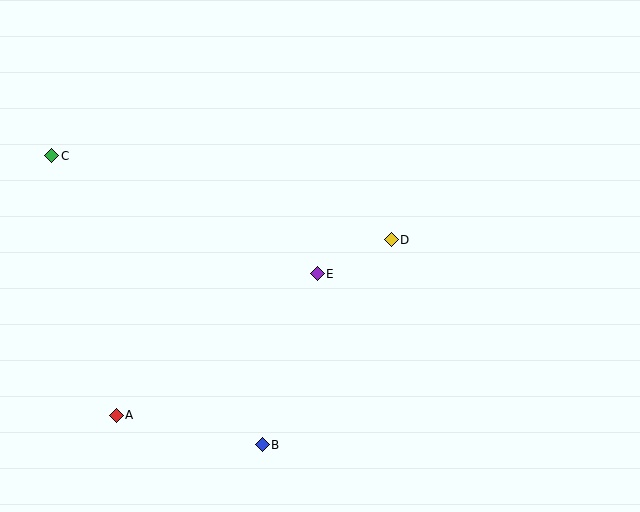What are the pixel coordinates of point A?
Point A is at (116, 415).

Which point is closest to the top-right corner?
Point D is closest to the top-right corner.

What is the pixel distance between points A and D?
The distance between A and D is 326 pixels.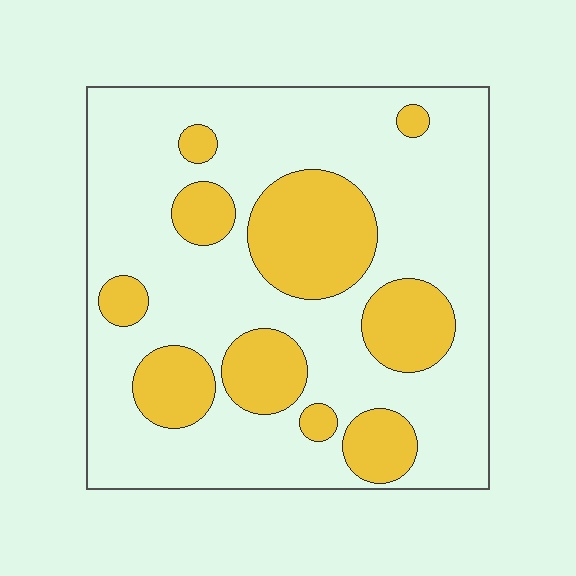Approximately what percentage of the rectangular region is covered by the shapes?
Approximately 30%.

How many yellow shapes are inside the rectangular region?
10.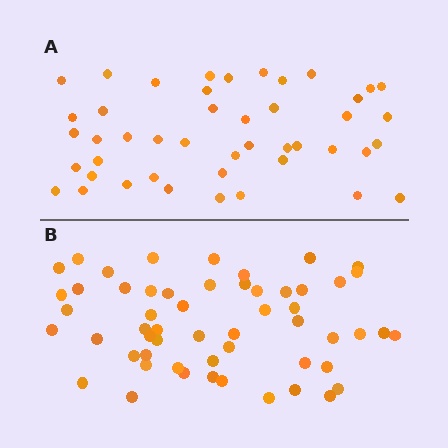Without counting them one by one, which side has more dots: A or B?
Region B (the bottom region) has more dots.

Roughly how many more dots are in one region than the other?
Region B has roughly 10 or so more dots than region A.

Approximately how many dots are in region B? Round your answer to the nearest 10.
About 60 dots. (The exact count is 55, which rounds to 60.)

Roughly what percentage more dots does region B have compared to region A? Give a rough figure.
About 20% more.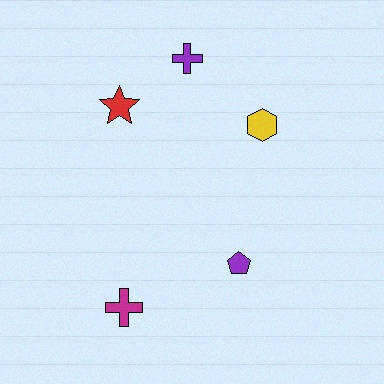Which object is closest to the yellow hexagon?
The purple cross is closest to the yellow hexagon.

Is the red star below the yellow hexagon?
No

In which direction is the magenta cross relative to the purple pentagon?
The magenta cross is to the left of the purple pentagon.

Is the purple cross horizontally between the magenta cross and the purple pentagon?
Yes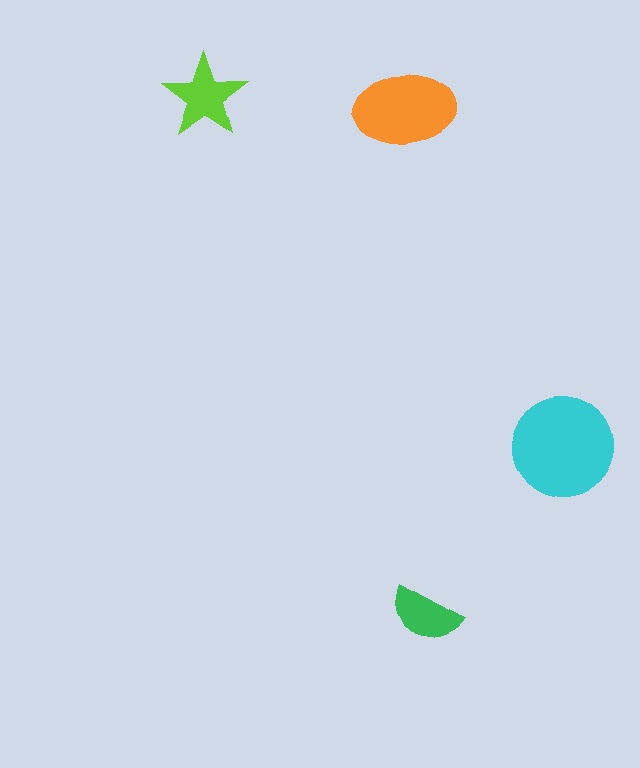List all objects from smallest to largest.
The green semicircle, the lime star, the orange ellipse, the cyan circle.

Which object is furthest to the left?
The lime star is leftmost.